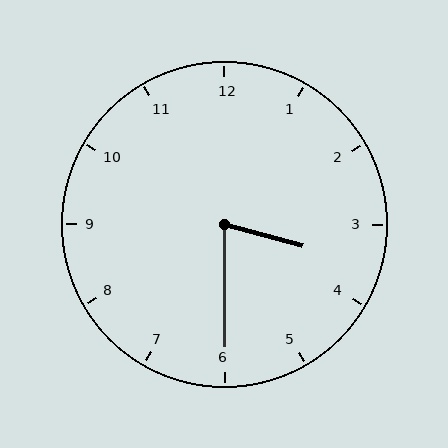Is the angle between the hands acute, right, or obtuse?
It is acute.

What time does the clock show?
3:30.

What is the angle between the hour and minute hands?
Approximately 75 degrees.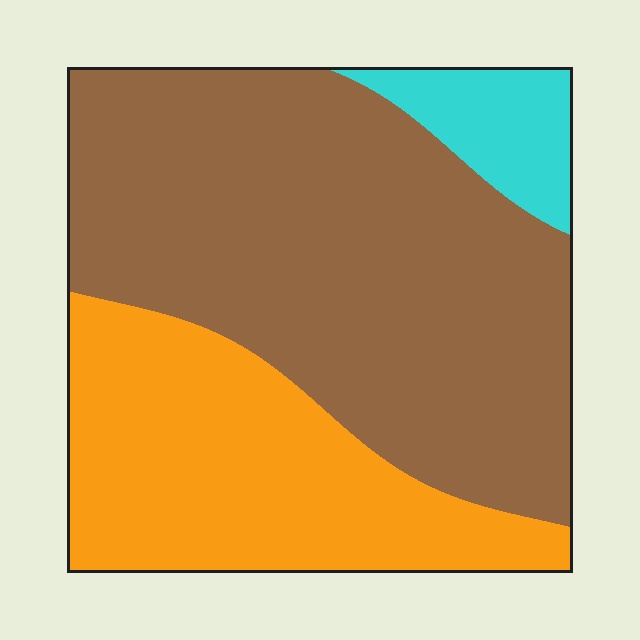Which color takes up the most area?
Brown, at roughly 60%.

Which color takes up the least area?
Cyan, at roughly 10%.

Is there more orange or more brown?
Brown.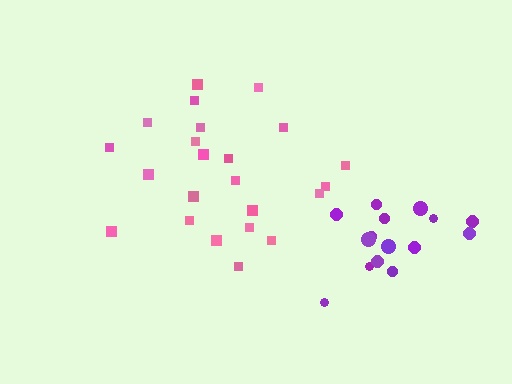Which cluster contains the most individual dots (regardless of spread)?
Pink (23).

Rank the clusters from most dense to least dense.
purple, pink.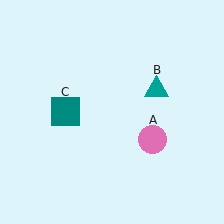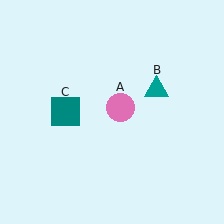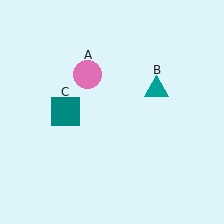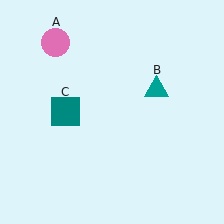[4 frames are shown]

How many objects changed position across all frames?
1 object changed position: pink circle (object A).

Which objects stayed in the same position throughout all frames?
Teal triangle (object B) and teal square (object C) remained stationary.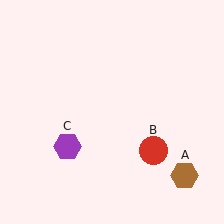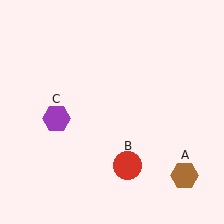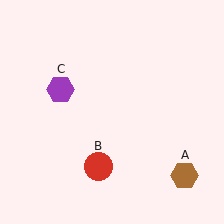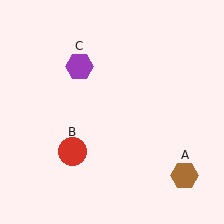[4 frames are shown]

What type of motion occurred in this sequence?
The red circle (object B), purple hexagon (object C) rotated clockwise around the center of the scene.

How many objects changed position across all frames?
2 objects changed position: red circle (object B), purple hexagon (object C).